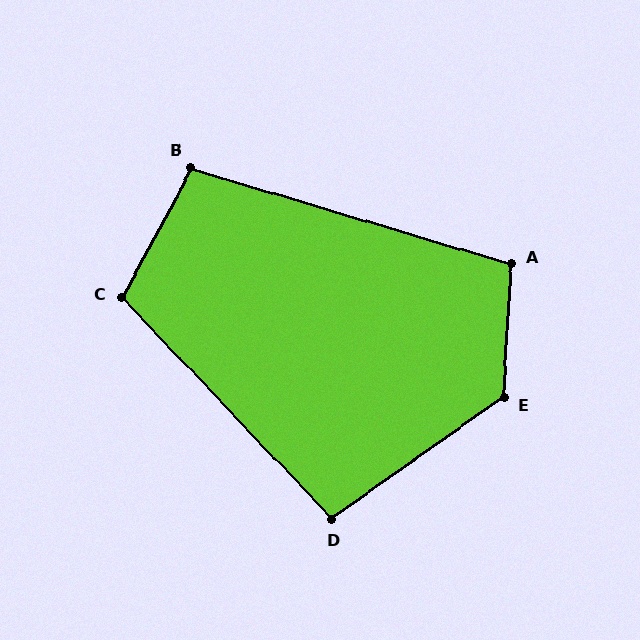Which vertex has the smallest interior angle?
D, at approximately 98 degrees.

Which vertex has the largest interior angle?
E, at approximately 129 degrees.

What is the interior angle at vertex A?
Approximately 103 degrees (obtuse).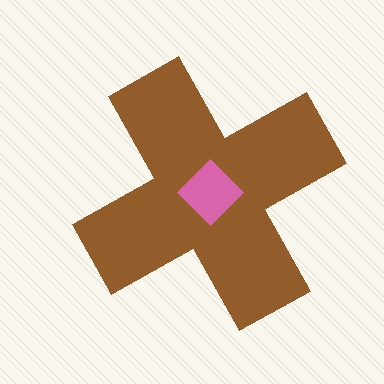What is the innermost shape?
The pink diamond.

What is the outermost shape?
The brown cross.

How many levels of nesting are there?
2.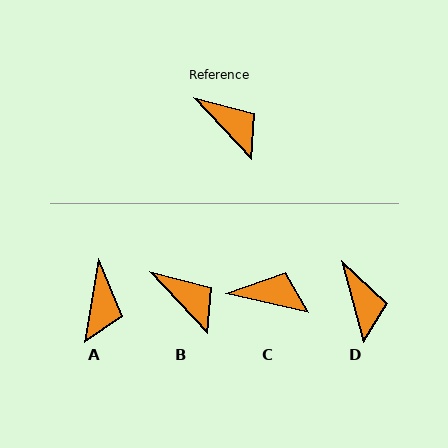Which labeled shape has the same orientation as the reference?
B.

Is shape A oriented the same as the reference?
No, it is off by about 52 degrees.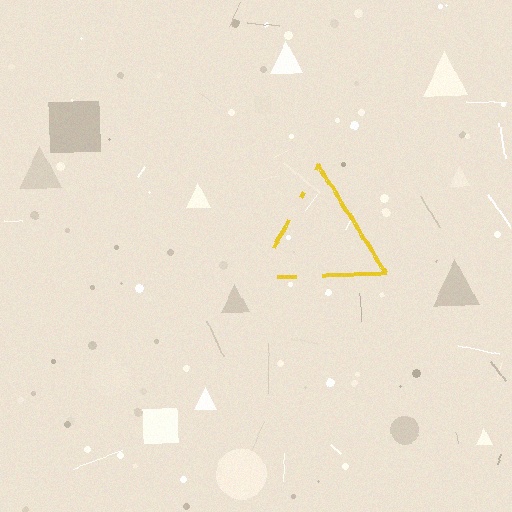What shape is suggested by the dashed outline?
The dashed outline suggests a triangle.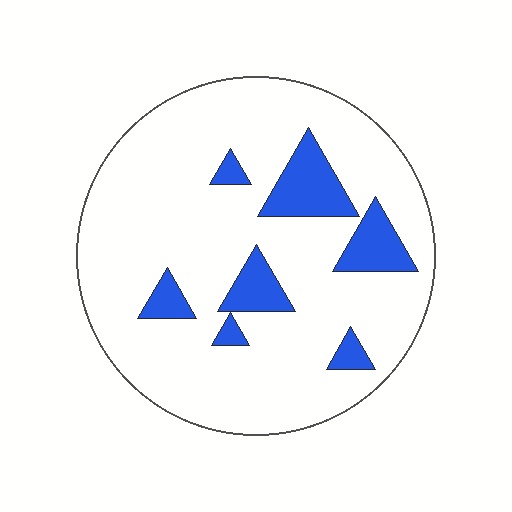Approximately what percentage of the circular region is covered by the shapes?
Approximately 15%.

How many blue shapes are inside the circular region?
7.